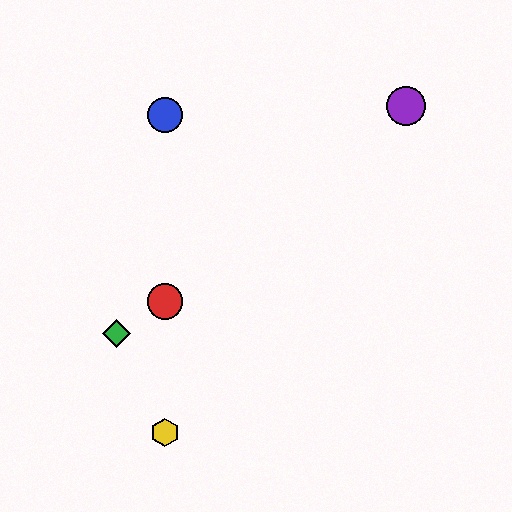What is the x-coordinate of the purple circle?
The purple circle is at x≈406.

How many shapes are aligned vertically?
3 shapes (the red circle, the blue circle, the yellow hexagon) are aligned vertically.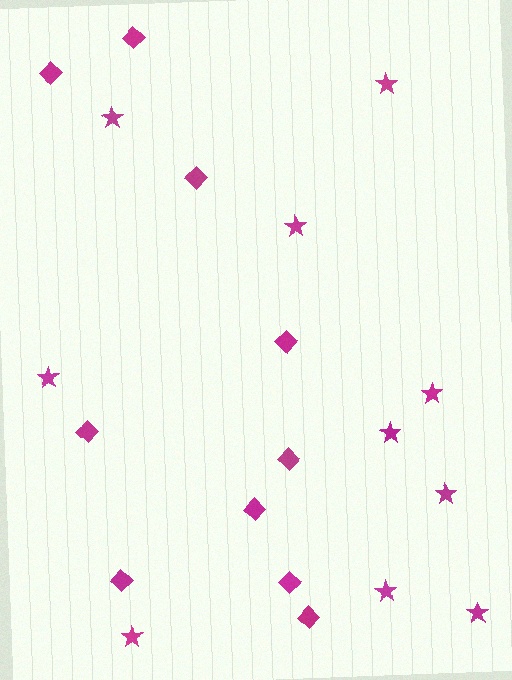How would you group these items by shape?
There are 2 groups: one group of stars (10) and one group of diamonds (10).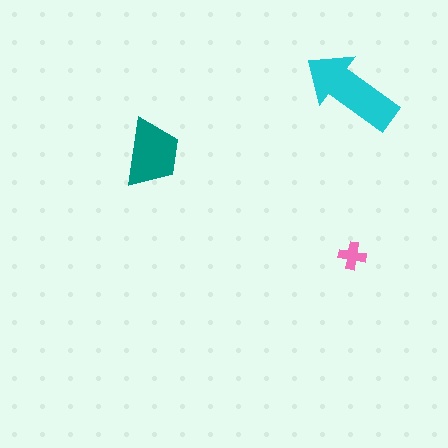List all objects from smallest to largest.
The pink cross, the teal trapezoid, the cyan arrow.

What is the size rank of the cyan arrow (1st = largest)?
1st.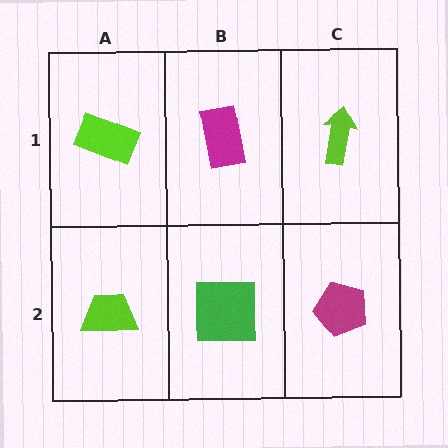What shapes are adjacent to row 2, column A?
A lime rectangle (row 1, column A), a green square (row 2, column B).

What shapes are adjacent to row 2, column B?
A magenta rectangle (row 1, column B), a lime trapezoid (row 2, column A), a magenta pentagon (row 2, column C).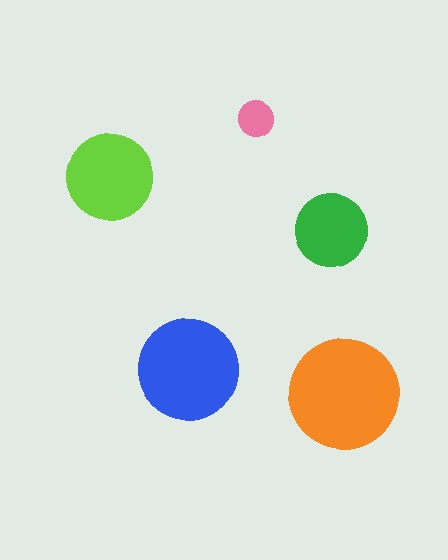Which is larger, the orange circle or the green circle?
The orange one.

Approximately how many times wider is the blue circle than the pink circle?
About 3 times wider.